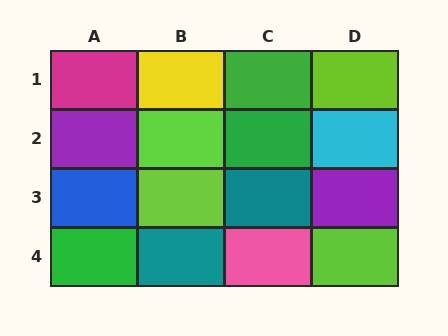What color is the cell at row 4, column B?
Teal.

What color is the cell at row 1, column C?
Green.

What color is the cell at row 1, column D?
Lime.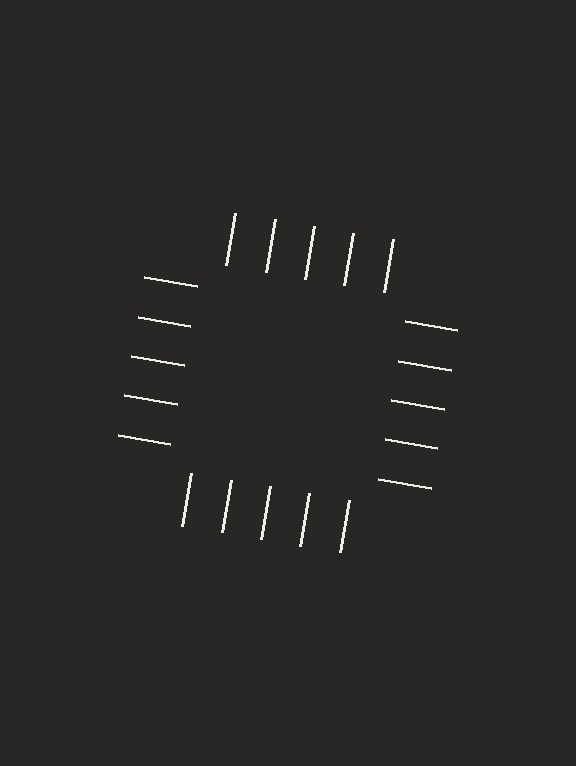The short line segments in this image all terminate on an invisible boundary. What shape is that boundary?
An illusory square — the line segments terminate on its edges but no continuous stroke is drawn.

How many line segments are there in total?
20 — 5 along each of the 4 edges.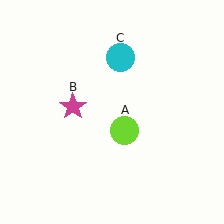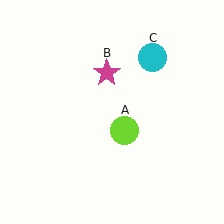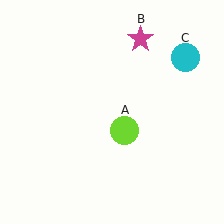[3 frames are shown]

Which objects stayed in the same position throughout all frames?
Lime circle (object A) remained stationary.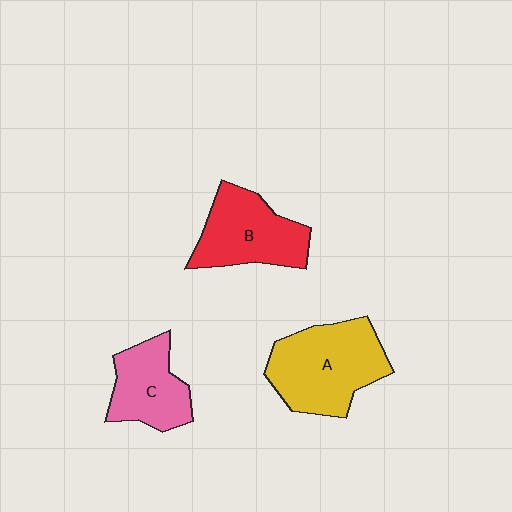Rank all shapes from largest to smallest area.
From largest to smallest: A (yellow), B (red), C (pink).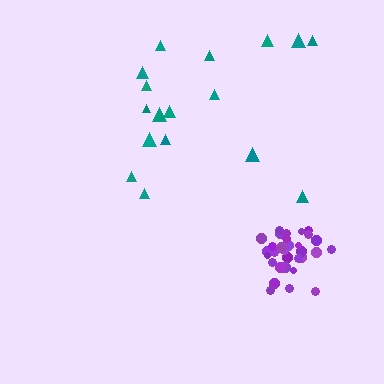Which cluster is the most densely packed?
Purple.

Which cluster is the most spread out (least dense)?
Teal.